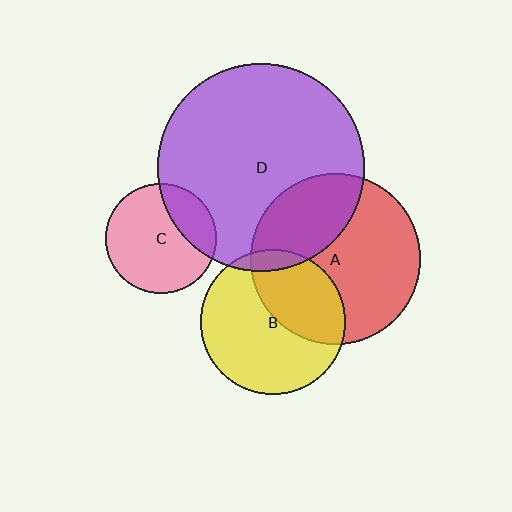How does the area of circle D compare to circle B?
Approximately 2.0 times.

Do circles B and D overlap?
Yes.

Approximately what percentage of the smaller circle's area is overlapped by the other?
Approximately 5%.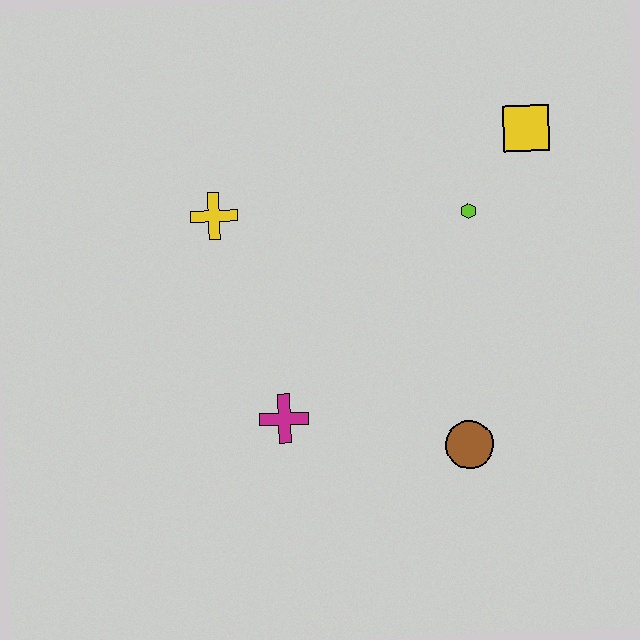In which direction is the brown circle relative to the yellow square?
The brown circle is below the yellow square.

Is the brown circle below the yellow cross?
Yes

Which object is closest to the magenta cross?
The brown circle is closest to the magenta cross.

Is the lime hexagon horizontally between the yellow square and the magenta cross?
Yes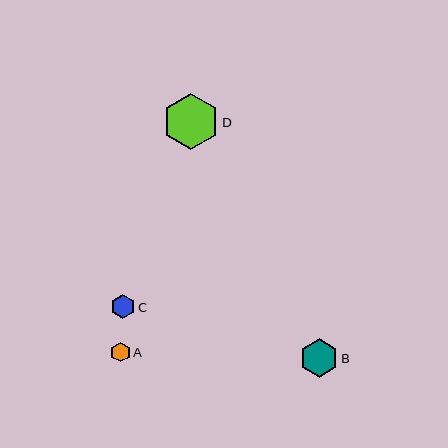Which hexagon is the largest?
Hexagon D is the largest with a size of approximately 56 pixels.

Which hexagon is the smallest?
Hexagon A is the smallest with a size of approximately 20 pixels.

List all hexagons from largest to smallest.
From largest to smallest: D, B, C, A.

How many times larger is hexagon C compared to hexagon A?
Hexagon C is approximately 1.2 times the size of hexagon A.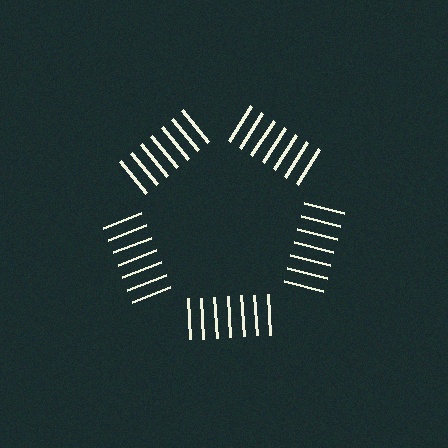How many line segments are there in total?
35 — 7 along each of the 5 edges.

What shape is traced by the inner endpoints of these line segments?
An illusory pentagon — the line segments terminate on its edges but no continuous stroke is drawn.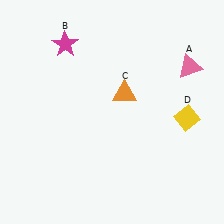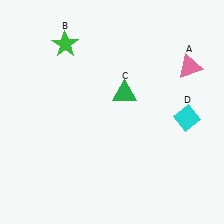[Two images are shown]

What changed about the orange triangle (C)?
In Image 1, C is orange. In Image 2, it changed to green.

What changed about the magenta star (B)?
In Image 1, B is magenta. In Image 2, it changed to green.